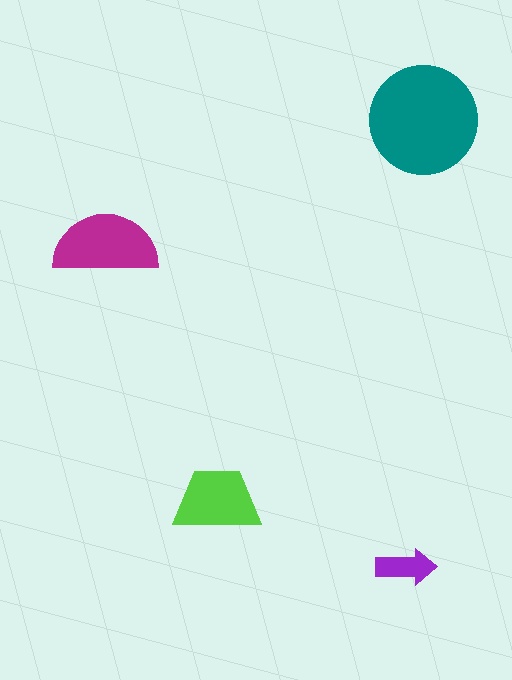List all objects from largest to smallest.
The teal circle, the magenta semicircle, the lime trapezoid, the purple arrow.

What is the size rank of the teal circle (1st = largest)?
1st.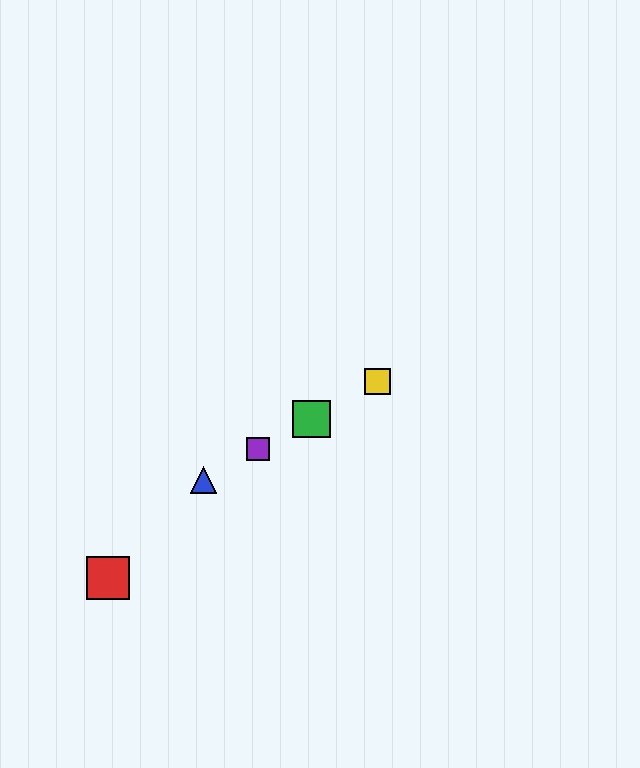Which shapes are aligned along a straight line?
The blue triangle, the green square, the yellow square, the purple square are aligned along a straight line.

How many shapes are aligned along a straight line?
4 shapes (the blue triangle, the green square, the yellow square, the purple square) are aligned along a straight line.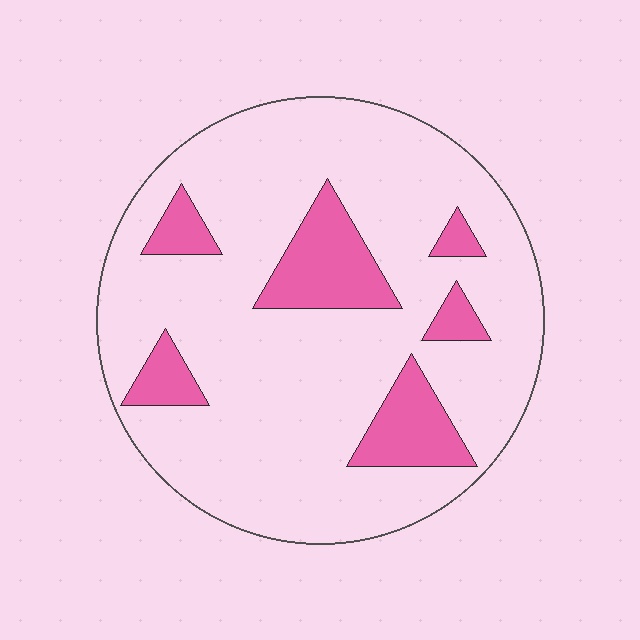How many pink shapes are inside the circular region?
6.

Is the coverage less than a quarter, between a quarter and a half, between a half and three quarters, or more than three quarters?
Less than a quarter.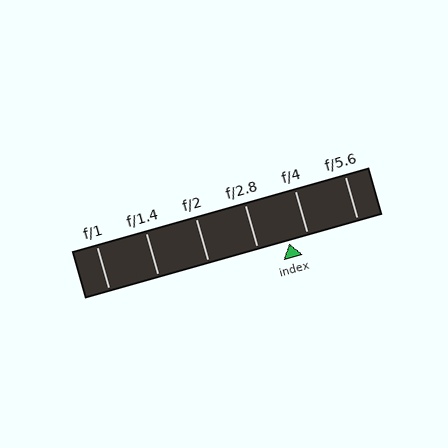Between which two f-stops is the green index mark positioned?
The index mark is between f/2.8 and f/4.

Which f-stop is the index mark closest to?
The index mark is closest to f/4.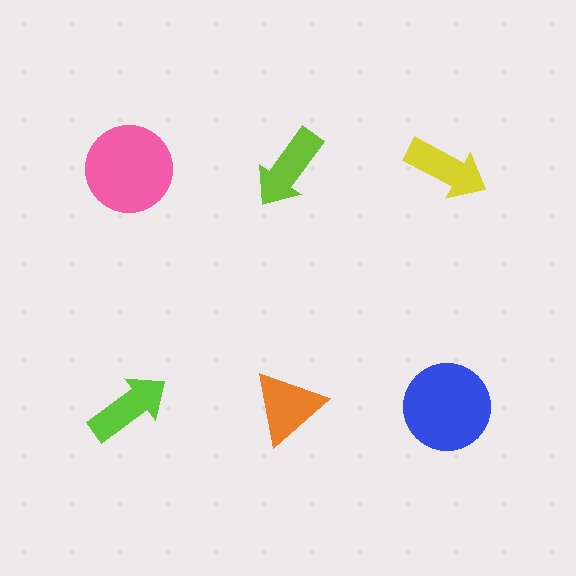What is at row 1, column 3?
A yellow arrow.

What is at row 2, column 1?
A lime arrow.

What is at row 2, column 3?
A blue circle.